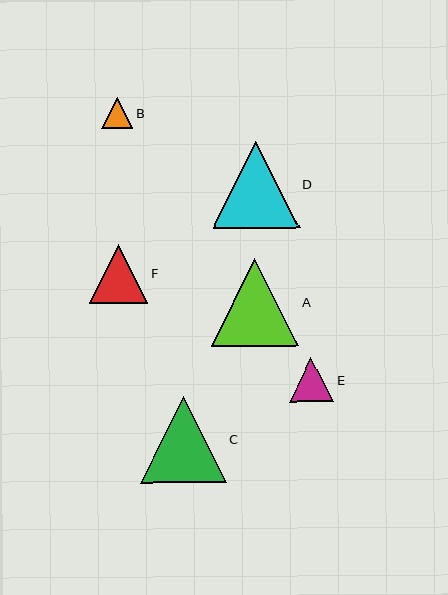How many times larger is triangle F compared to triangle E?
Triangle F is approximately 1.3 times the size of triangle E.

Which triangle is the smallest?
Triangle B is the smallest with a size of approximately 31 pixels.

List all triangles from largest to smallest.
From largest to smallest: A, D, C, F, E, B.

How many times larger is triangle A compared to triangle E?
Triangle A is approximately 2.0 times the size of triangle E.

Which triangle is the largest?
Triangle A is the largest with a size of approximately 88 pixels.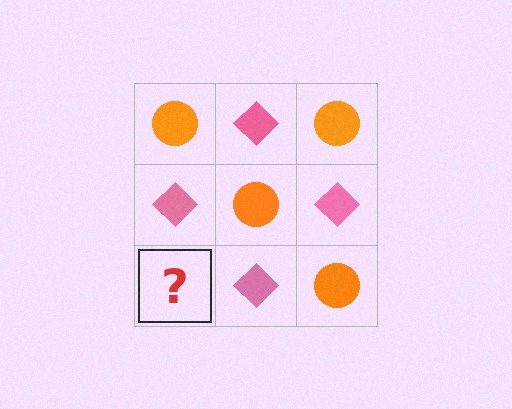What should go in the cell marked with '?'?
The missing cell should contain an orange circle.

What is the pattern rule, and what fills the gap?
The rule is that it alternates orange circle and pink diamond in a checkerboard pattern. The gap should be filled with an orange circle.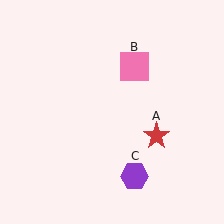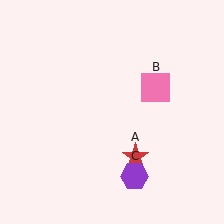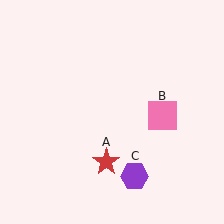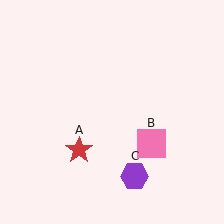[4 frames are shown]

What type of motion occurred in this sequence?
The red star (object A), pink square (object B) rotated clockwise around the center of the scene.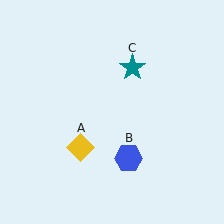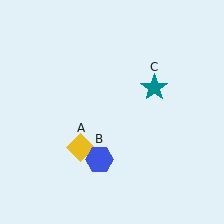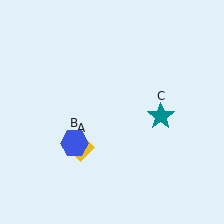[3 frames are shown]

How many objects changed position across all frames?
2 objects changed position: blue hexagon (object B), teal star (object C).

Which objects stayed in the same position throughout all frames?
Yellow diamond (object A) remained stationary.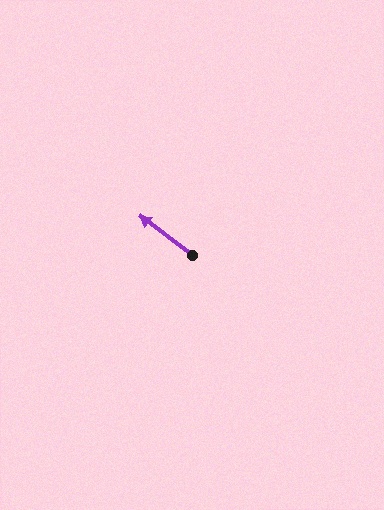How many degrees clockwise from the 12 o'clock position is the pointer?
Approximately 307 degrees.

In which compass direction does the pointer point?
Northwest.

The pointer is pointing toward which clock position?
Roughly 10 o'clock.